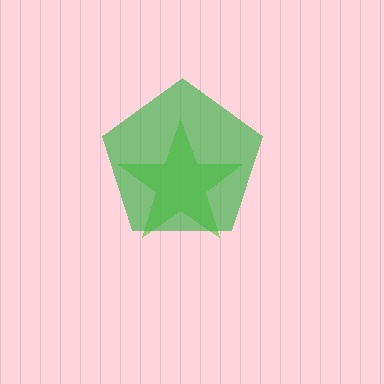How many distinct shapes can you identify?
There are 2 distinct shapes: a lime star, a green pentagon.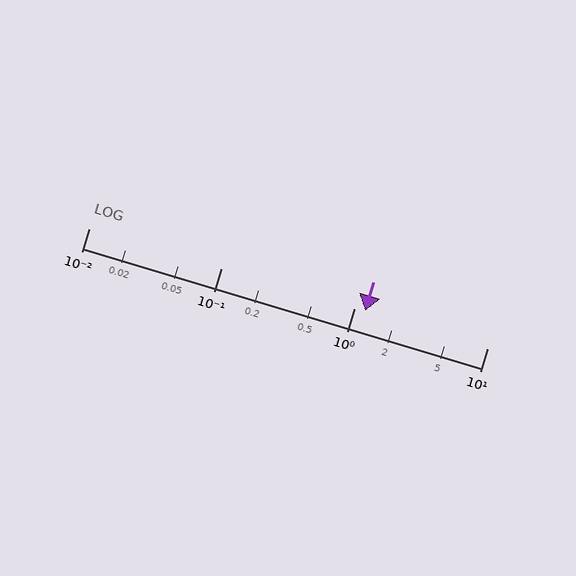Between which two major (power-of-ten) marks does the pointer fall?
The pointer is between 1 and 10.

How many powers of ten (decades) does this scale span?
The scale spans 3 decades, from 0.01 to 10.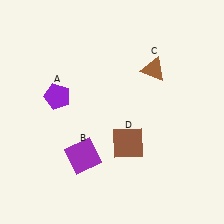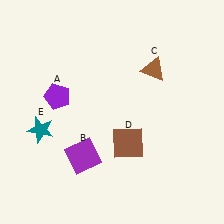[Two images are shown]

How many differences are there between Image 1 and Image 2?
There is 1 difference between the two images.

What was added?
A teal star (E) was added in Image 2.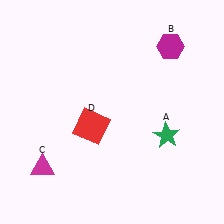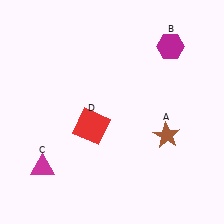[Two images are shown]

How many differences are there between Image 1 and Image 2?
There is 1 difference between the two images.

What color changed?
The star (A) changed from green in Image 1 to brown in Image 2.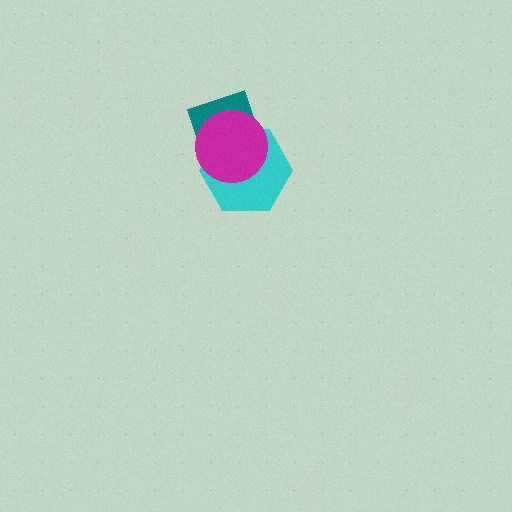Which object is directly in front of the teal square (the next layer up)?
The cyan hexagon is directly in front of the teal square.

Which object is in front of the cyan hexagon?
The magenta circle is in front of the cyan hexagon.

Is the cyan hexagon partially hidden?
Yes, it is partially covered by another shape.